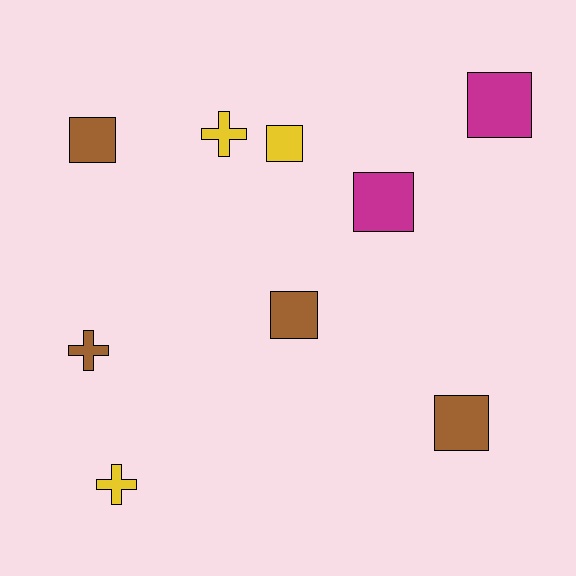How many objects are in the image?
There are 9 objects.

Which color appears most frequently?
Brown, with 4 objects.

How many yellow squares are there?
There is 1 yellow square.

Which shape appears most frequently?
Square, with 6 objects.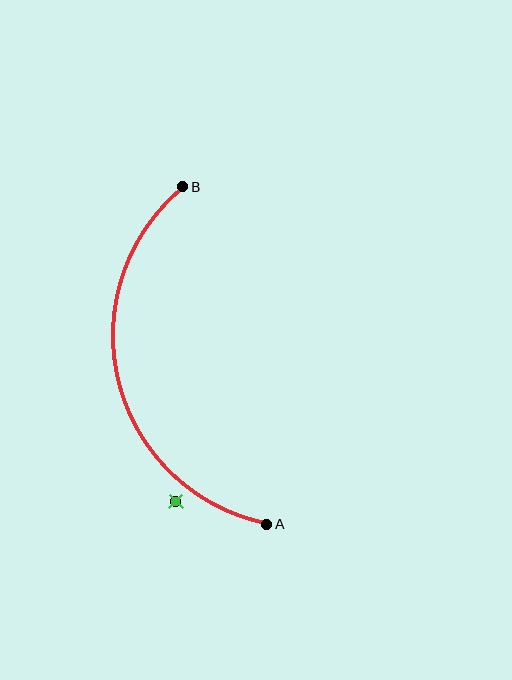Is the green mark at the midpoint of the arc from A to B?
No — the green mark does not lie on the arc at all. It sits slightly outside the curve.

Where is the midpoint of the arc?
The arc midpoint is the point on the curve farthest from the straight line joining A and B. It sits to the left of that line.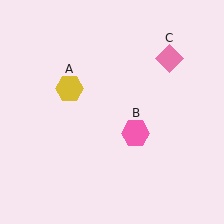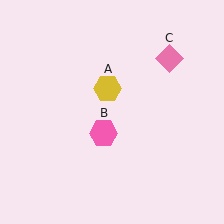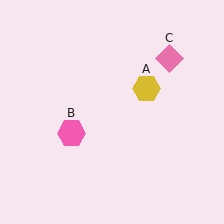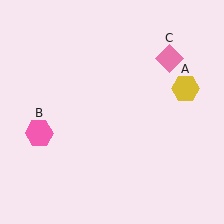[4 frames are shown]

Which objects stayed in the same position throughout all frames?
Pink diamond (object C) remained stationary.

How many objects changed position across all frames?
2 objects changed position: yellow hexagon (object A), pink hexagon (object B).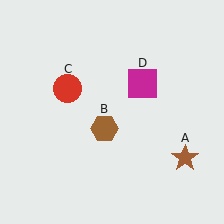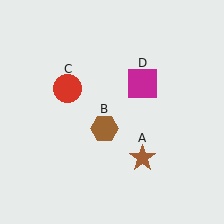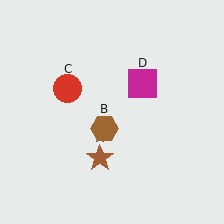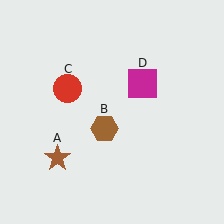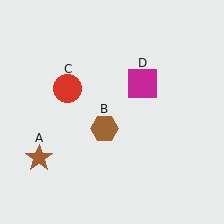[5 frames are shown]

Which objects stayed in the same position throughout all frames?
Brown hexagon (object B) and red circle (object C) and magenta square (object D) remained stationary.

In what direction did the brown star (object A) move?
The brown star (object A) moved left.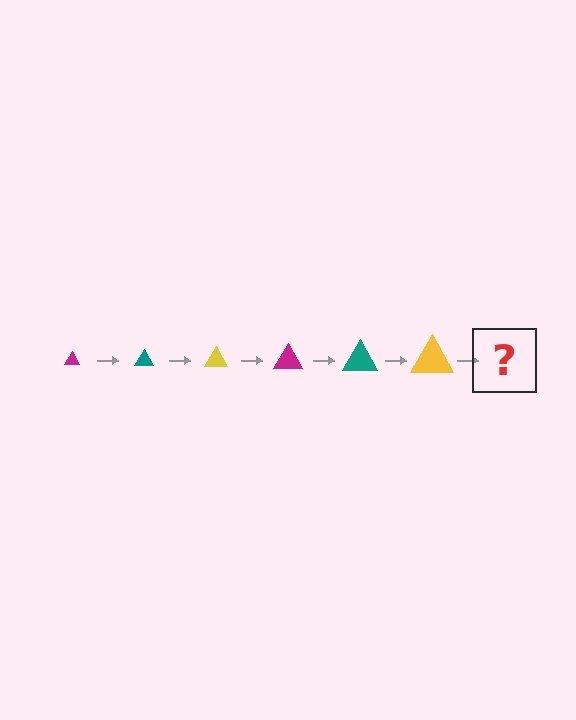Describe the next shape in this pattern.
It should be a magenta triangle, larger than the previous one.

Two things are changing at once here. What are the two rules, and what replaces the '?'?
The two rules are that the triangle grows larger each step and the color cycles through magenta, teal, and yellow. The '?' should be a magenta triangle, larger than the previous one.